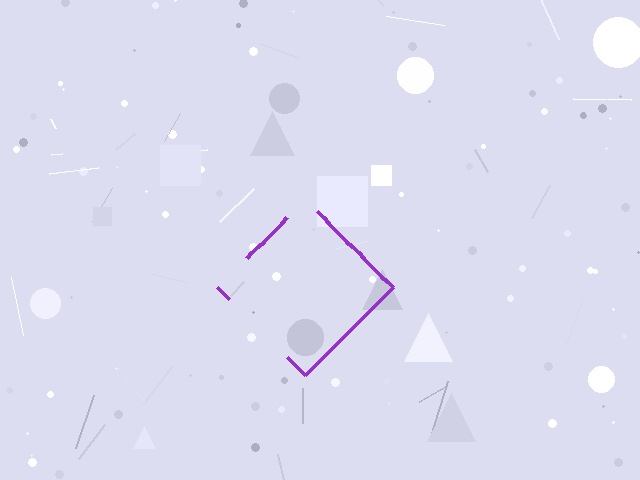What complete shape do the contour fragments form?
The contour fragments form a diamond.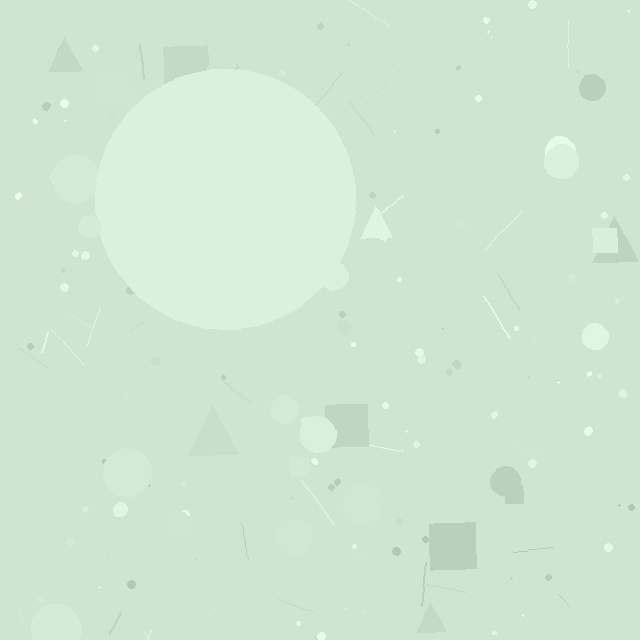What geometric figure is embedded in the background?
A circle is embedded in the background.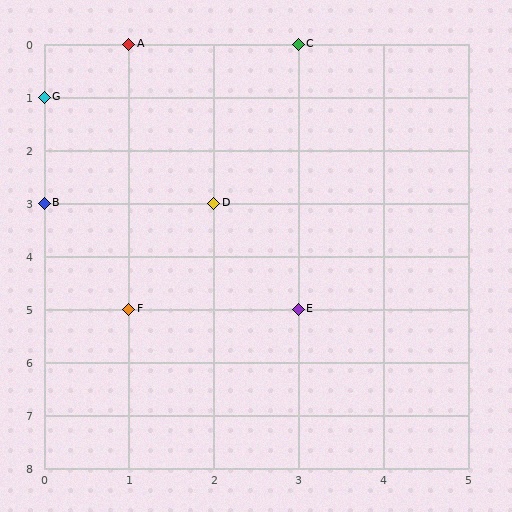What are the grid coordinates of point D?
Point D is at grid coordinates (2, 3).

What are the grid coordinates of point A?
Point A is at grid coordinates (1, 0).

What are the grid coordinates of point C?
Point C is at grid coordinates (3, 0).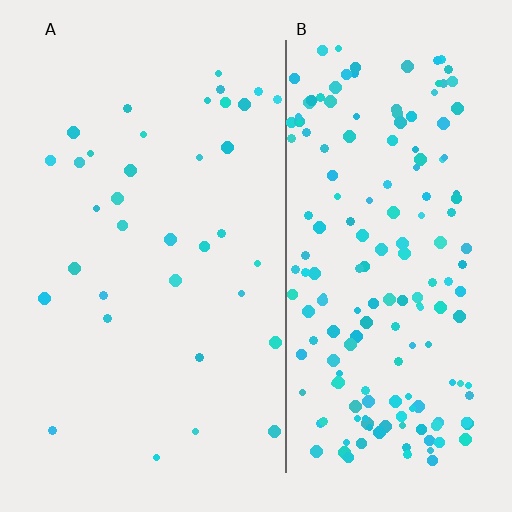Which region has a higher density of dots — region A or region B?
B (the right).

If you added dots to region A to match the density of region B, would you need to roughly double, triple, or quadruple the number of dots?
Approximately quadruple.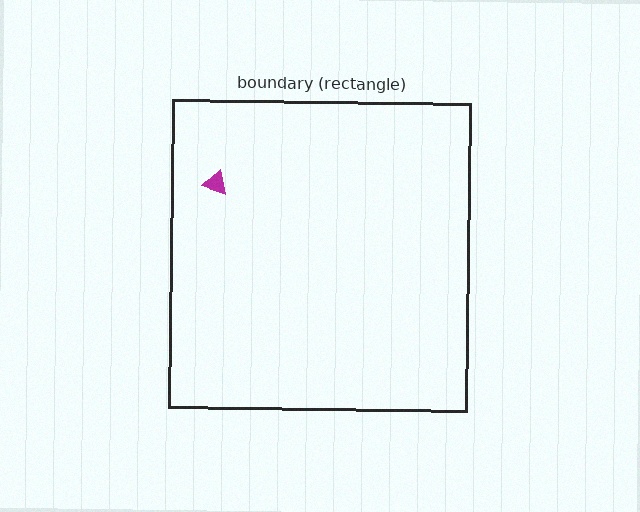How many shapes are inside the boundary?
1 inside, 0 outside.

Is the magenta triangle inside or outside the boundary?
Inside.